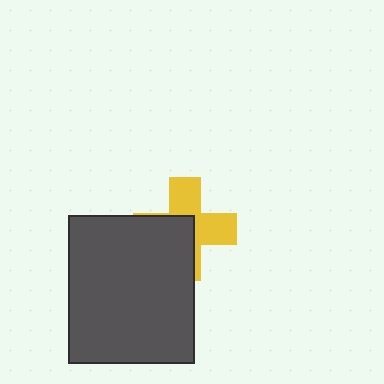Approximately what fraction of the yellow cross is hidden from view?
Roughly 50% of the yellow cross is hidden behind the dark gray rectangle.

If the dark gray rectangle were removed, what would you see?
You would see the complete yellow cross.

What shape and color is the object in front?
The object in front is a dark gray rectangle.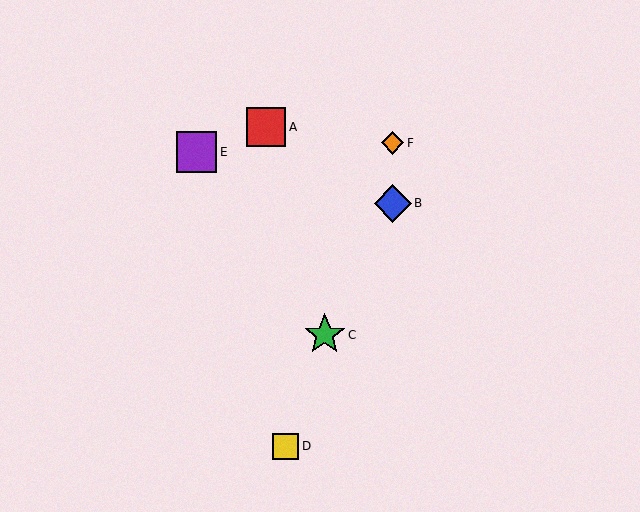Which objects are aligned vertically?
Objects B, F are aligned vertically.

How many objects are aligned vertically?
2 objects (B, F) are aligned vertically.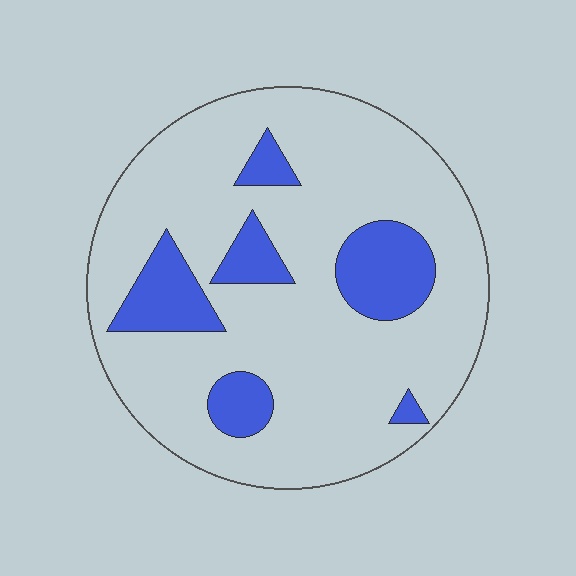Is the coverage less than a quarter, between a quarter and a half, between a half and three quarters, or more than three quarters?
Less than a quarter.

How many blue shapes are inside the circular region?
6.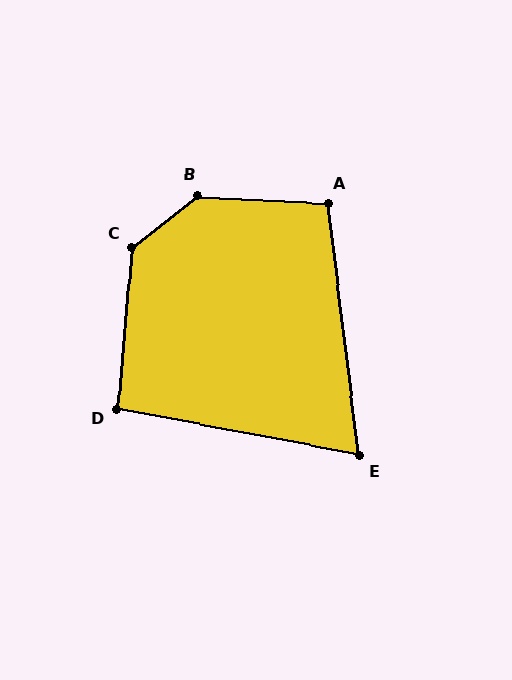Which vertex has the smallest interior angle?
E, at approximately 72 degrees.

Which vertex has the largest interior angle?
B, at approximately 139 degrees.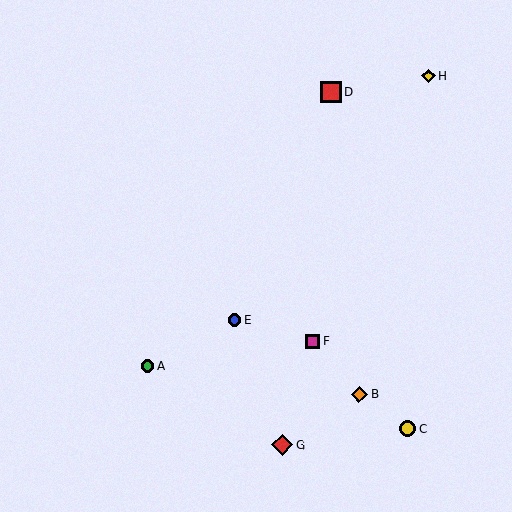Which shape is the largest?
The red square (labeled D) is the largest.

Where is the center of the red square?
The center of the red square is at (330, 92).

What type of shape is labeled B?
Shape B is an orange diamond.